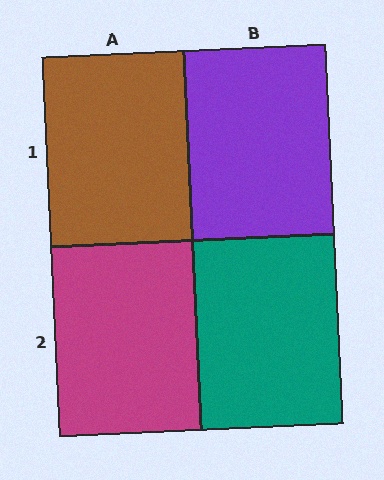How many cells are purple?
1 cell is purple.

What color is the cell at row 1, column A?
Brown.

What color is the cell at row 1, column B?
Purple.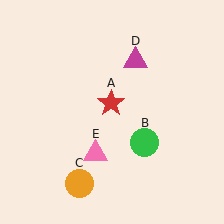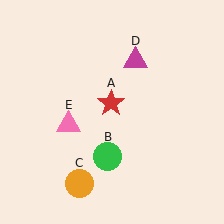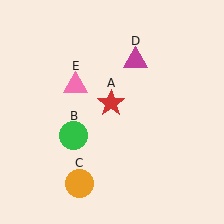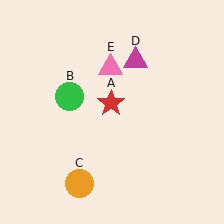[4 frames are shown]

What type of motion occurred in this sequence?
The green circle (object B), pink triangle (object E) rotated clockwise around the center of the scene.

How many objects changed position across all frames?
2 objects changed position: green circle (object B), pink triangle (object E).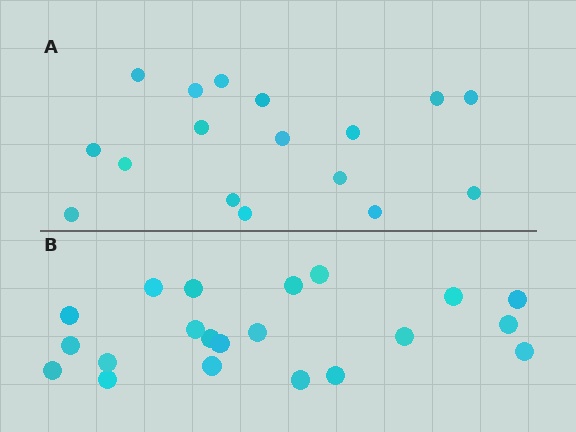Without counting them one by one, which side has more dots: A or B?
Region B (the bottom region) has more dots.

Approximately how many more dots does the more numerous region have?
Region B has about 4 more dots than region A.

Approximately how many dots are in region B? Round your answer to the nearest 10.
About 20 dots. (The exact count is 21, which rounds to 20.)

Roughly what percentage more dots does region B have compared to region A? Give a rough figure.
About 25% more.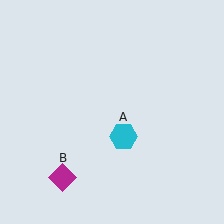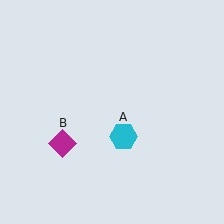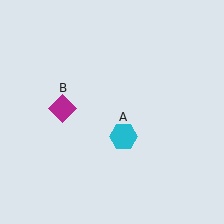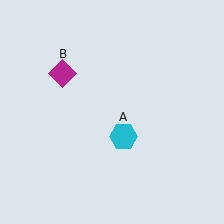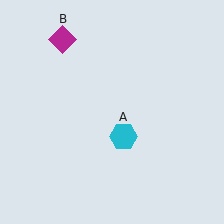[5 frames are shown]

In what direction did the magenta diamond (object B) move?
The magenta diamond (object B) moved up.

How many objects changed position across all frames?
1 object changed position: magenta diamond (object B).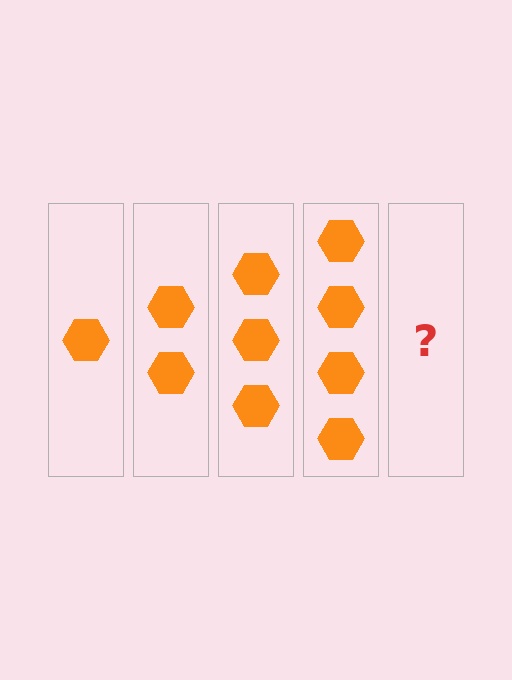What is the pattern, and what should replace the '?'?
The pattern is that each step adds one more hexagon. The '?' should be 5 hexagons.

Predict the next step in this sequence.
The next step is 5 hexagons.